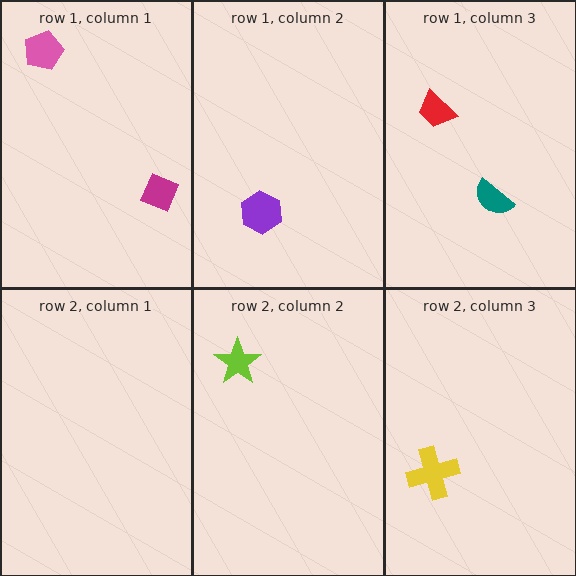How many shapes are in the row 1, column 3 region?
2.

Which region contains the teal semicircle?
The row 1, column 3 region.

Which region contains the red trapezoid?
The row 1, column 3 region.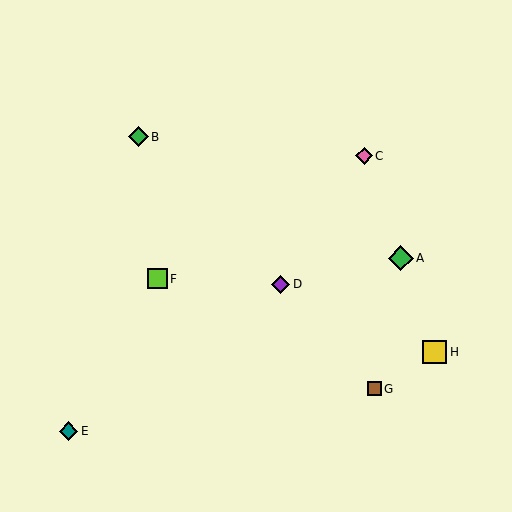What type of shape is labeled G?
Shape G is a brown square.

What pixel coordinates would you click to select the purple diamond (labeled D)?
Click at (281, 284) to select the purple diamond D.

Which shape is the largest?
The green diamond (labeled A) is the largest.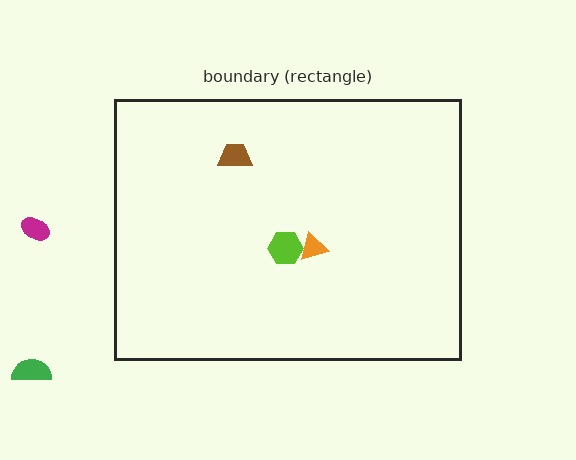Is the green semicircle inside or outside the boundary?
Outside.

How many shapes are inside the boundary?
3 inside, 2 outside.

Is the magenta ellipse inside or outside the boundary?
Outside.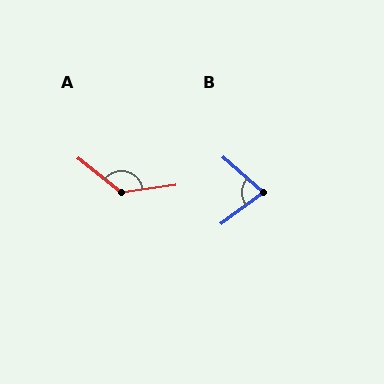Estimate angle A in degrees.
Approximately 133 degrees.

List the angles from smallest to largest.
B (77°), A (133°).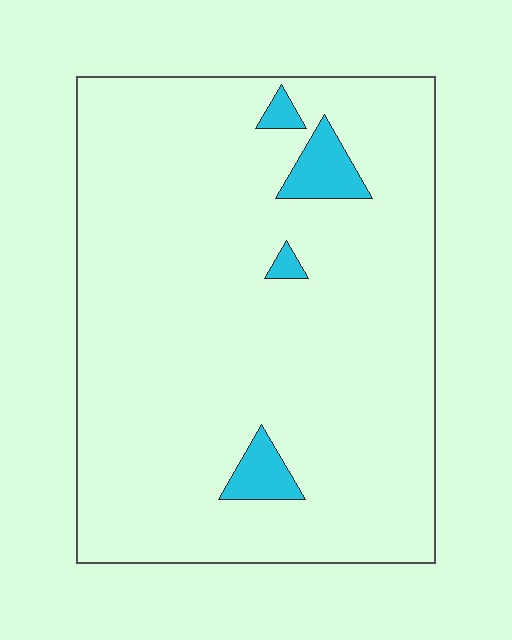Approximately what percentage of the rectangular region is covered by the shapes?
Approximately 5%.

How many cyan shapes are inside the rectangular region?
4.